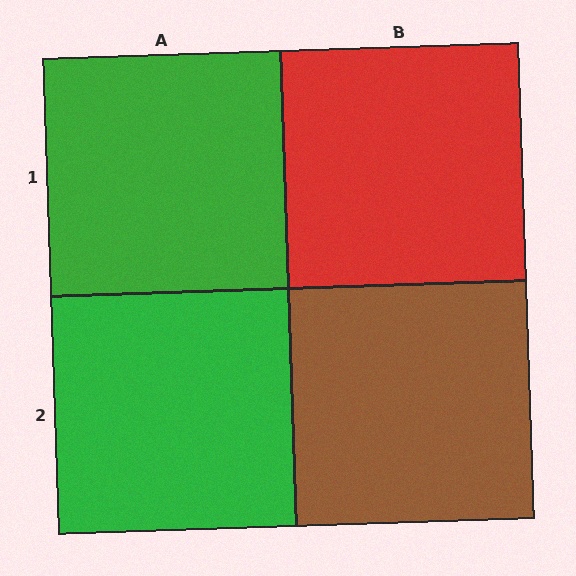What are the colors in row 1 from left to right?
Green, red.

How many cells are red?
1 cell is red.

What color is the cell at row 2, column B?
Brown.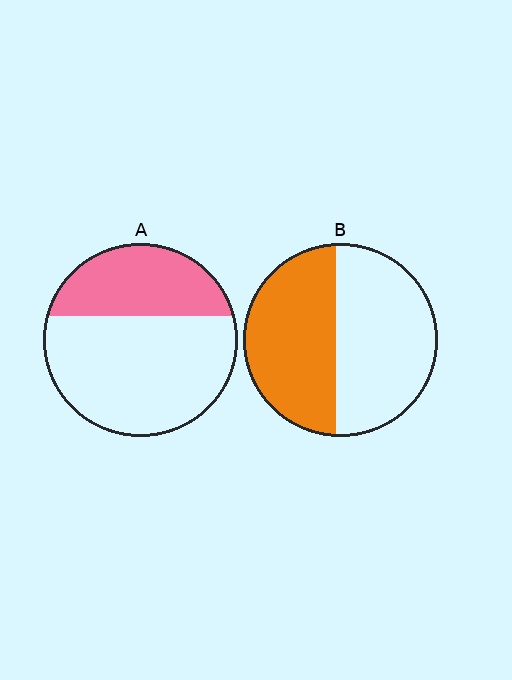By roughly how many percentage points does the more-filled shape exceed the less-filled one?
By roughly 15 percentage points (B over A).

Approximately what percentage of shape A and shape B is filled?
A is approximately 35% and B is approximately 45%.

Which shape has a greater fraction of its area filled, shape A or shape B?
Shape B.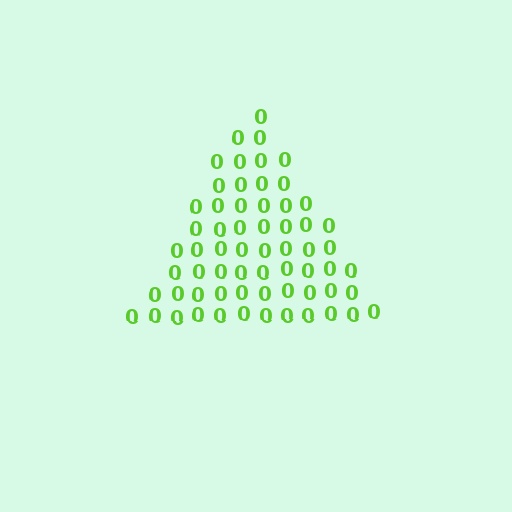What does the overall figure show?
The overall figure shows a triangle.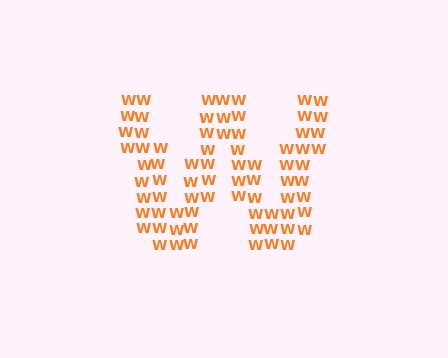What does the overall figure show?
The overall figure shows the letter W.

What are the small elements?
The small elements are letter W's.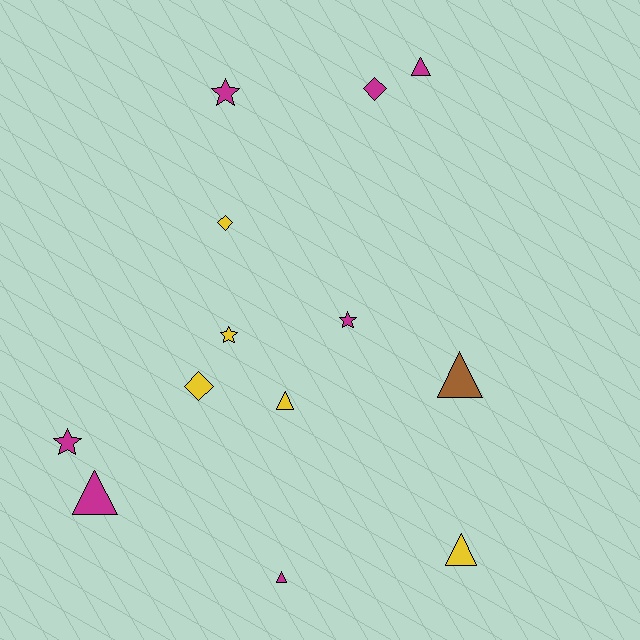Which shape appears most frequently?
Triangle, with 6 objects.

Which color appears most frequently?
Magenta, with 7 objects.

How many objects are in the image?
There are 13 objects.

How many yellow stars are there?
There is 1 yellow star.